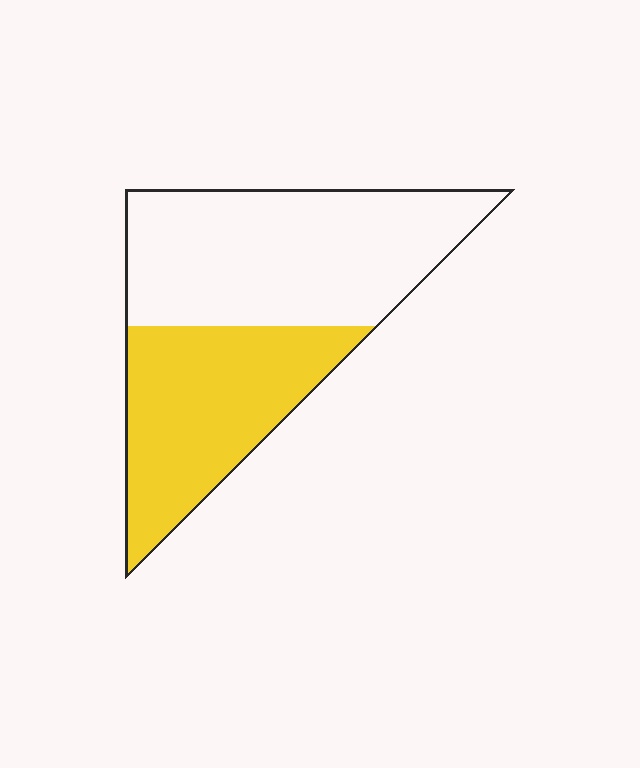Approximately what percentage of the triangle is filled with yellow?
Approximately 40%.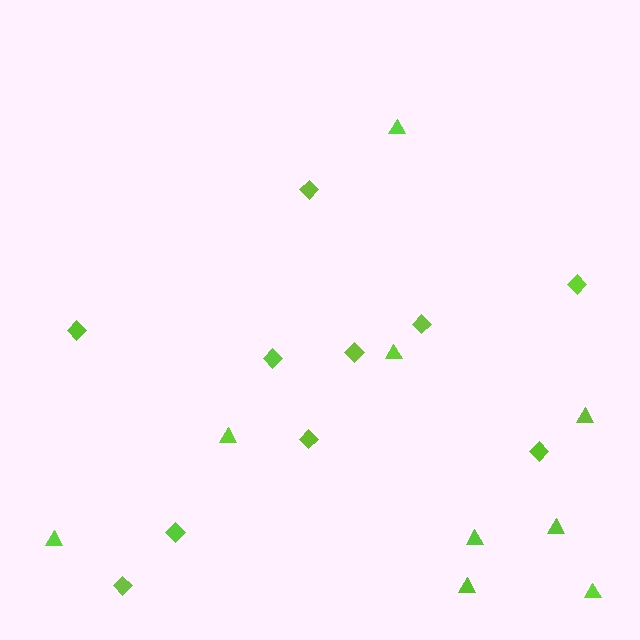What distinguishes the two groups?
There are 2 groups: one group of triangles (9) and one group of diamonds (10).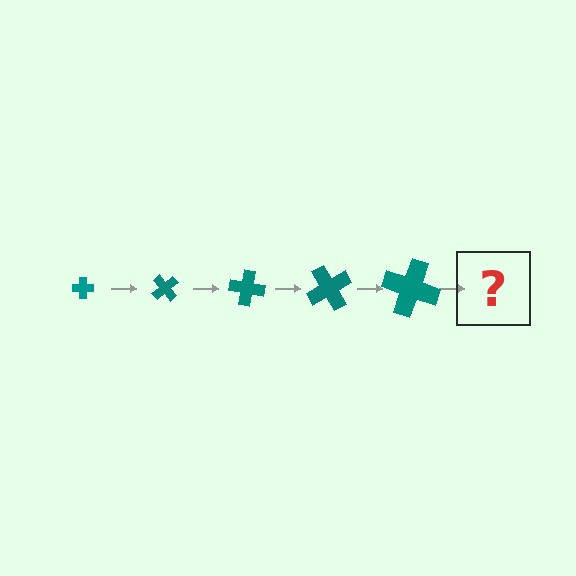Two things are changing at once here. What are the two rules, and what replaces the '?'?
The two rules are that the cross grows larger each step and it rotates 50 degrees each step. The '?' should be a cross, larger than the previous one and rotated 250 degrees from the start.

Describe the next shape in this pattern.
It should be a cross, larger than the previous one and rotated 250 degrees from the start.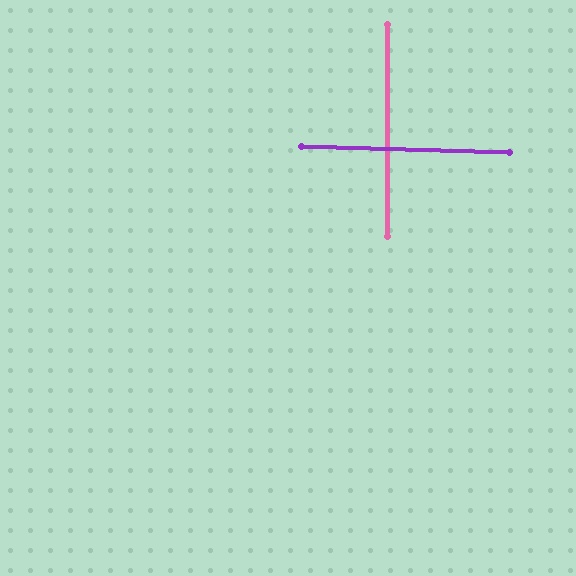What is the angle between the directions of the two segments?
Approximately 88 degrees.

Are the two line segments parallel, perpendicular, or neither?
Perpendicular — they meet at approximately 88°.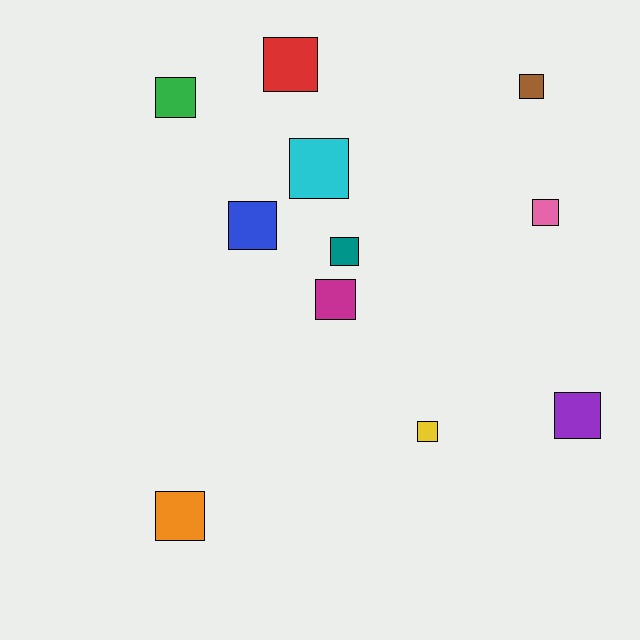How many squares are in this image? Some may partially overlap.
There are 11 squares.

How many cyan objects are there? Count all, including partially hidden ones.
There is 1 cyan object.